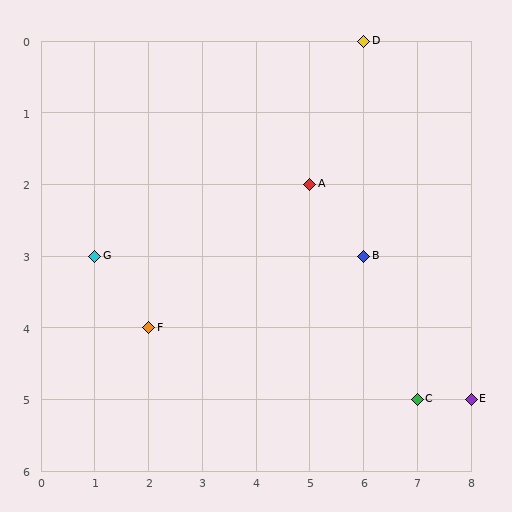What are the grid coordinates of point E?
Point E is at grid coordinates (8, 5).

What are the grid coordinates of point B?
Point B is at grid coordinates (6, 3).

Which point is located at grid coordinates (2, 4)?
Point F is at (2, 4).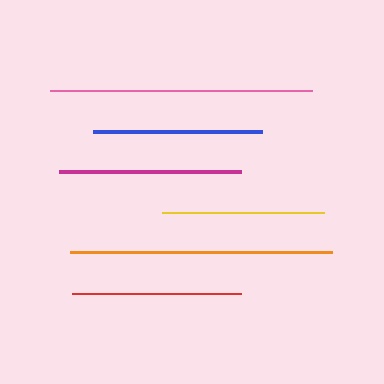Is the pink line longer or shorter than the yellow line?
The pink line is longer than the yellow line.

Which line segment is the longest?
The orange line is the longest at approximately 262 pixels.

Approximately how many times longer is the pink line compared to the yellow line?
The pink line is approximately 1.6 times the length of the yellow line.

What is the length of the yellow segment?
The yellow segment is approximately 162 pixels long.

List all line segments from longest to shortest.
From longest to shortest: orange, pink, magenta, red, blue, yellow.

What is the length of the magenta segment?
The magenta segment is approximately 182 pixels long.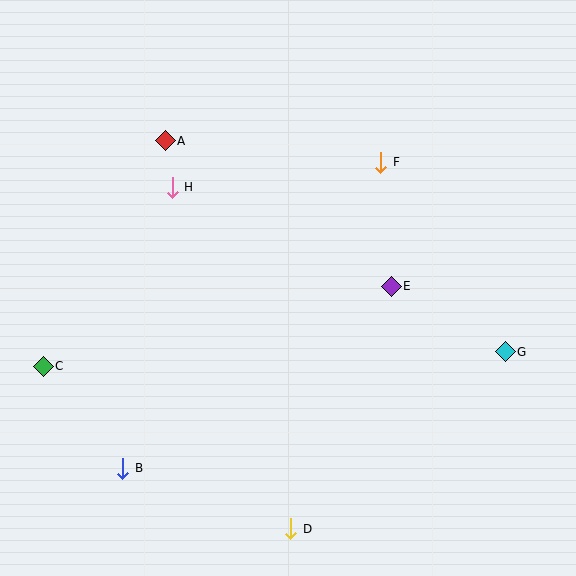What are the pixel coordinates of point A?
Point A is at (165, 141).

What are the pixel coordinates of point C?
Point C is at (43, 366).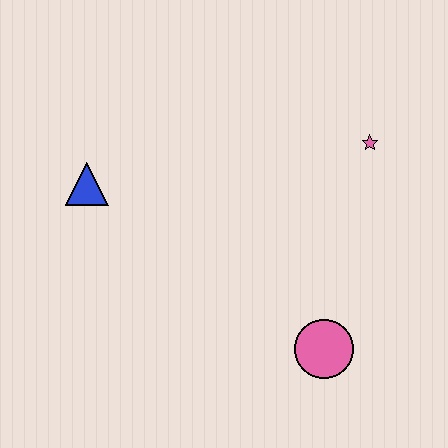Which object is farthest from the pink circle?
The blue triangle is farthest from the pink circle.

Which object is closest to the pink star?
The pink circle is closest to the pink star.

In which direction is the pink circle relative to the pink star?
The pink circle is below the pink star.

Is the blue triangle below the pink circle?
No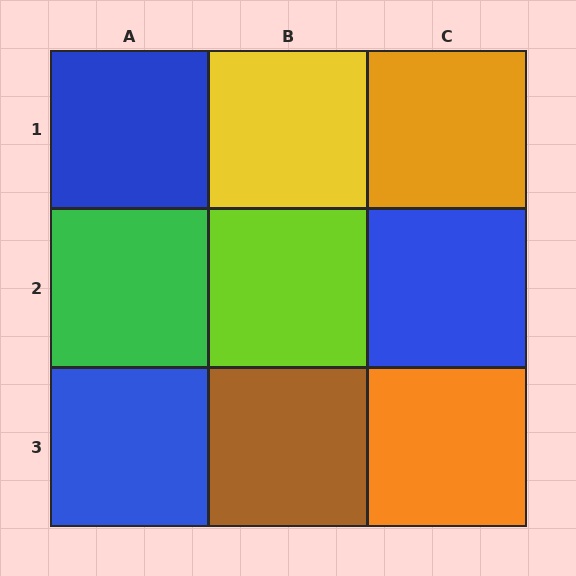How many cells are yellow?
1 cell is yellow.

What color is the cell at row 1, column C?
Orange.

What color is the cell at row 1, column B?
Yellow.